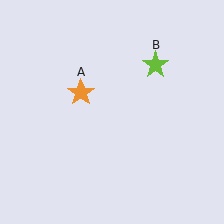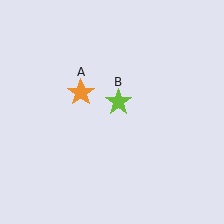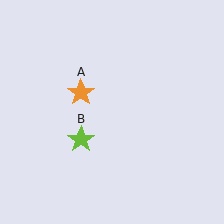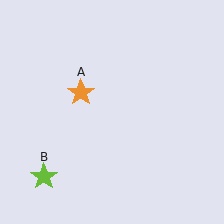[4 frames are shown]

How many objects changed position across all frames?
1 object changed position: lime star (object B).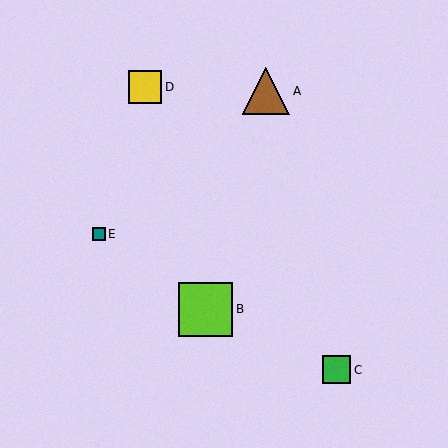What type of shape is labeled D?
Shape D is a yellow square.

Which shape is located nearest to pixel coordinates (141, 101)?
The yellow square (labeled D) at (145, 87) is nearest to that location.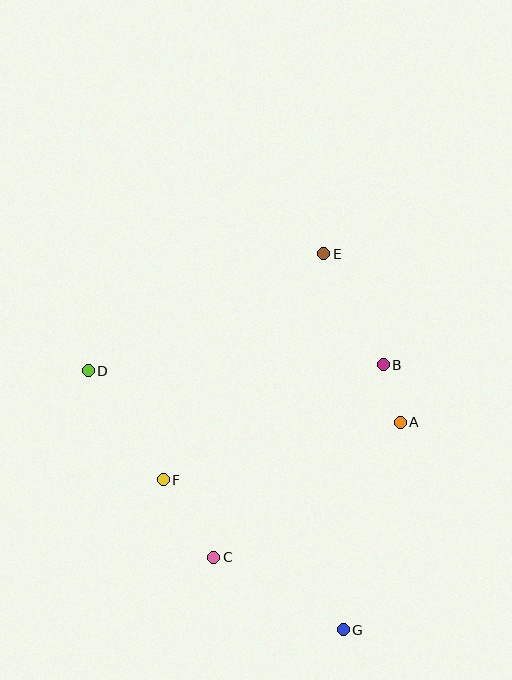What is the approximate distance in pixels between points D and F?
The distance between D and F is approximately 132 pixels.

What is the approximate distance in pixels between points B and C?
The distance between B and C is approximately 256 pixels.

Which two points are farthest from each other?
Points E and G are farthest from each other.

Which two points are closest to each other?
Points A and B are closest to each other.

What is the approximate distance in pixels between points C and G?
The distance between C and G is approximately 148 pixels.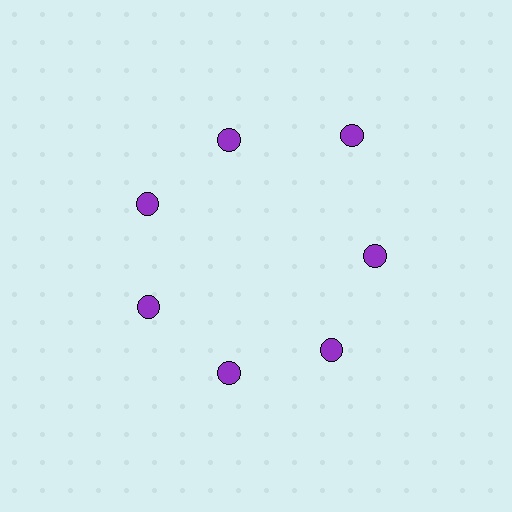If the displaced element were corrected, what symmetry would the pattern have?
It would have 7-fold rotational symmetry — the pattern would map onto itself every 51 degrees.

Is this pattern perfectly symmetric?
No. The 7 purple circles are arranged in a ring, but one element near the 1 o'clock position is pushed outward from the center, breaking the 7-fold rotational symmetry.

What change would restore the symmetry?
The symmetry would be restored by moving it inward, back onto the ring so that all 7 circles sit at equal angles and equal distance from the center.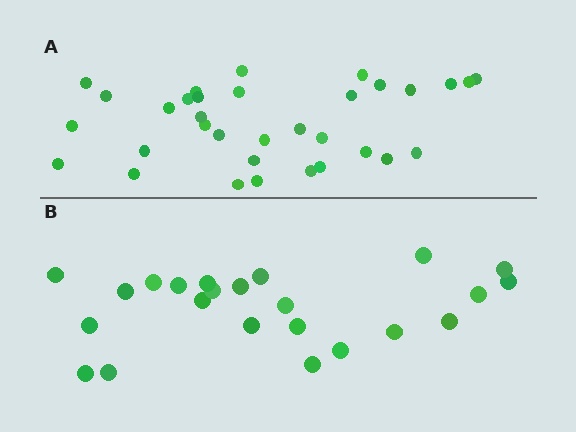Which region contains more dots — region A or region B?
Region A (the top region) has more dots.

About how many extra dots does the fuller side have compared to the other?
Region A has roughly 10 or so more dots than region B.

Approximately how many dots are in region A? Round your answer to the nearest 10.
About 30 dots. (The exact count is 33, which rounds to 30.)